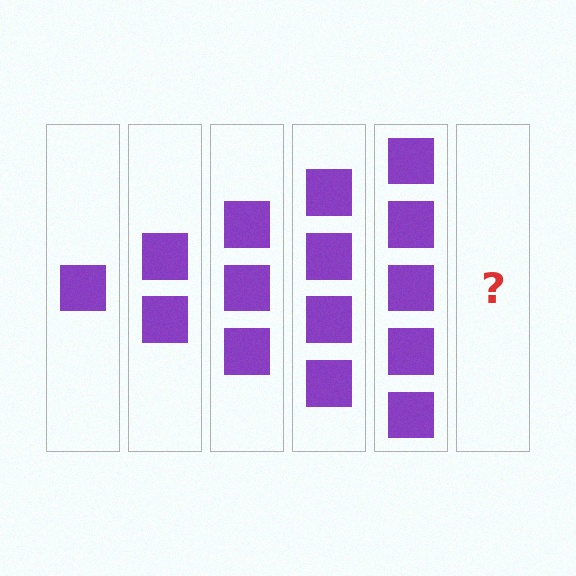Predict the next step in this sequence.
The next step is 6 squares.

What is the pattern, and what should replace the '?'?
The pattern is that each step adds one more square. The '?' should be 6 squares.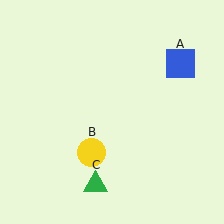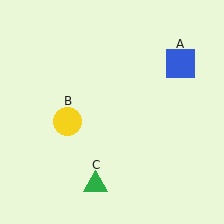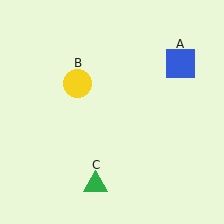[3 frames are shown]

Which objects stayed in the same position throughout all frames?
Blue square (object A) and green triangle (object C) remained stationary.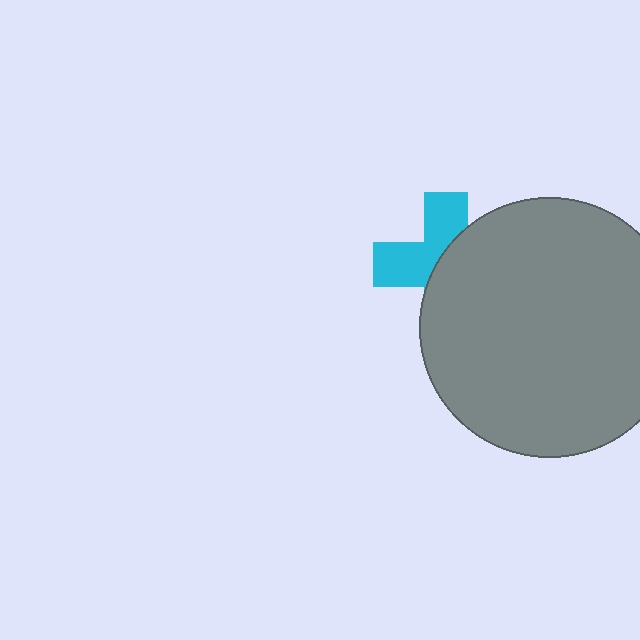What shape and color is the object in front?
The object in front is a gray circle.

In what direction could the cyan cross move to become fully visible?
The cyan cross could move left. That would shift it out from behind the gray circle entirely.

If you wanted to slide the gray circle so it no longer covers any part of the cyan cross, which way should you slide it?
Slide it right — that is the most direct way to separate the two shapes.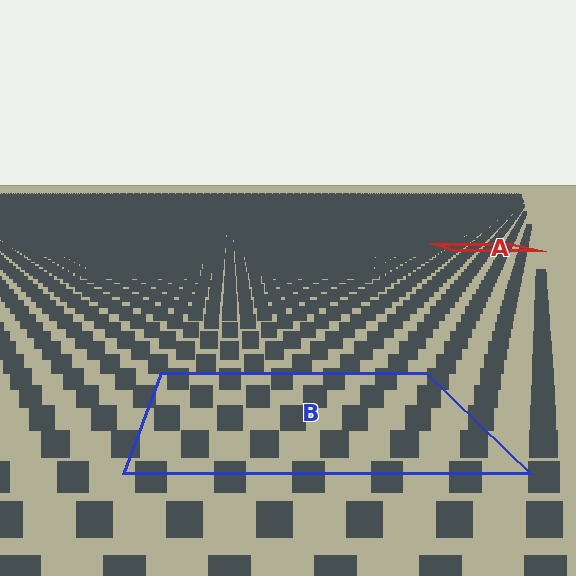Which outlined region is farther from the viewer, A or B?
Region A is farther from the viewer — the texture elements inside it appear smaller and more densely packed.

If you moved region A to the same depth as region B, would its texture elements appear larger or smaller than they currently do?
They would appear larger. At a closer depth, the same texture elements are projected at a bigger on-screen size.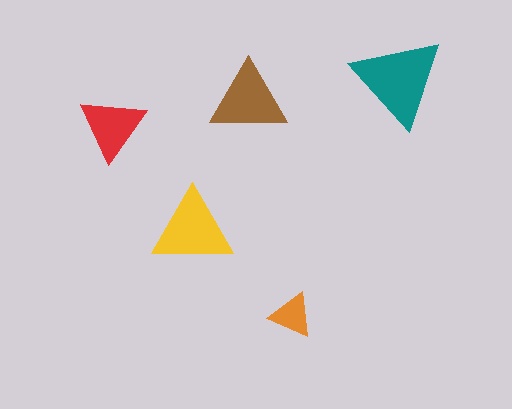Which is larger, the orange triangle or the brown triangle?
The brown one.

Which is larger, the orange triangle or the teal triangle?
The teal one.